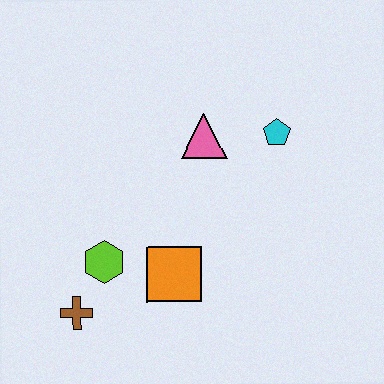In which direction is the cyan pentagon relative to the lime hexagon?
The cyan pentagon is to the right of the lime hexagon.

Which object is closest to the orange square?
The lime hexagon is closest to the orange square.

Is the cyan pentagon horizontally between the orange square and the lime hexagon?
No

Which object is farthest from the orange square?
The cyan pentagon is farthest from the orange square.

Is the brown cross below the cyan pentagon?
Yes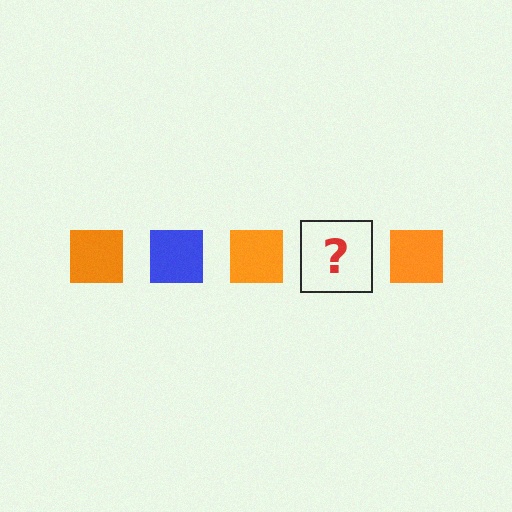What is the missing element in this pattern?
The missing element is a blue square.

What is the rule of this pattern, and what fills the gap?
The rule is that the pattern cycles through orange, blue squares. The gap should be filled with a blue square.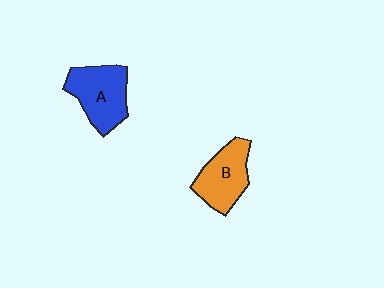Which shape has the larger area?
Shape A (blue).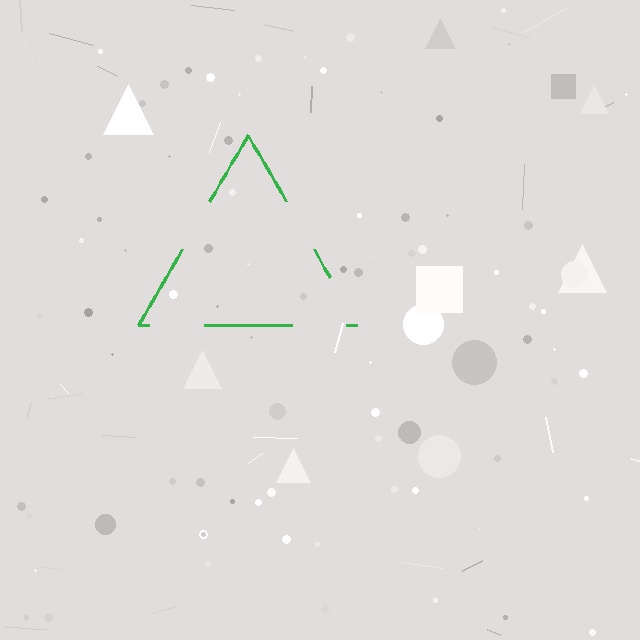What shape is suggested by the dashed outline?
The dashed outline suggests a triangle.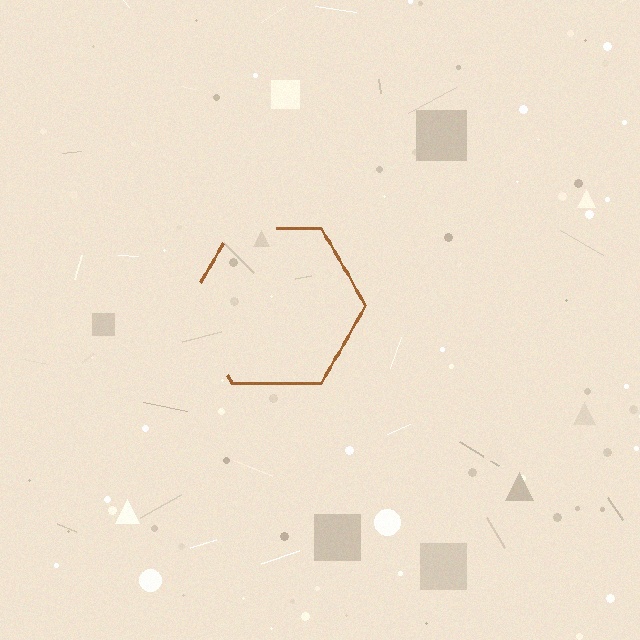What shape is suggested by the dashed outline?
The dashed outline suggests a hexagon.